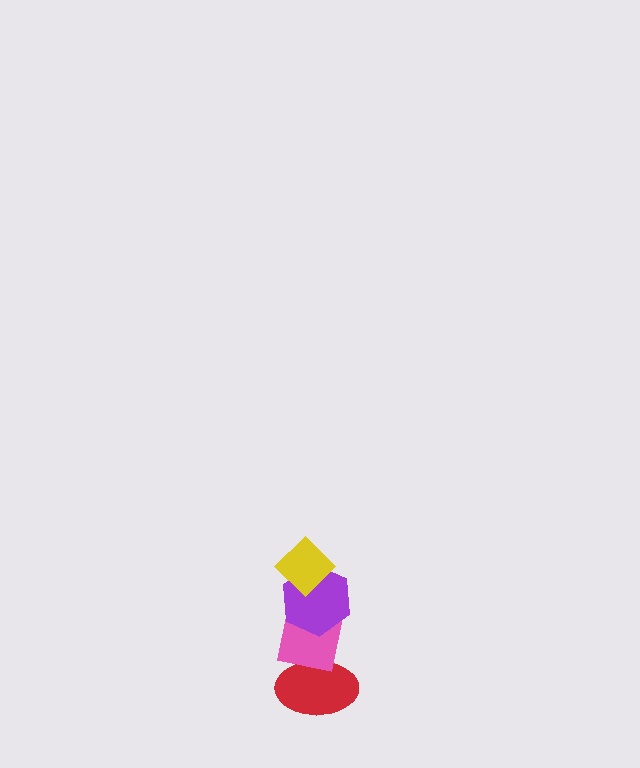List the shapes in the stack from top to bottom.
From top to bottom: the yellow diamond, the purple hexagon, the pink square, the red ellipse.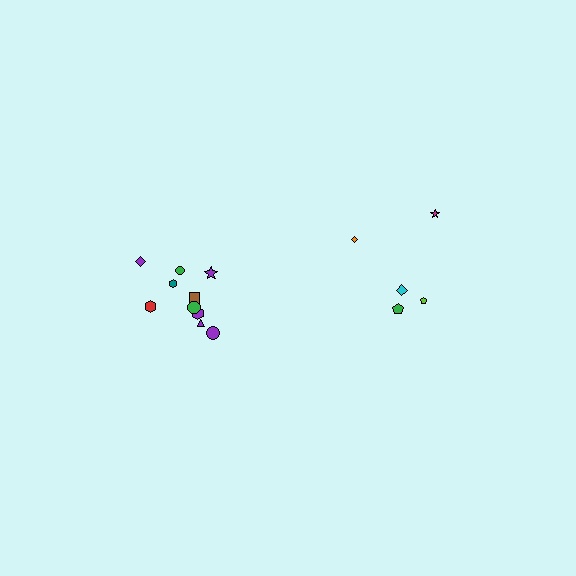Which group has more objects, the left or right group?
The left group.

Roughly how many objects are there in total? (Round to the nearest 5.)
Roughly 15 objects in total.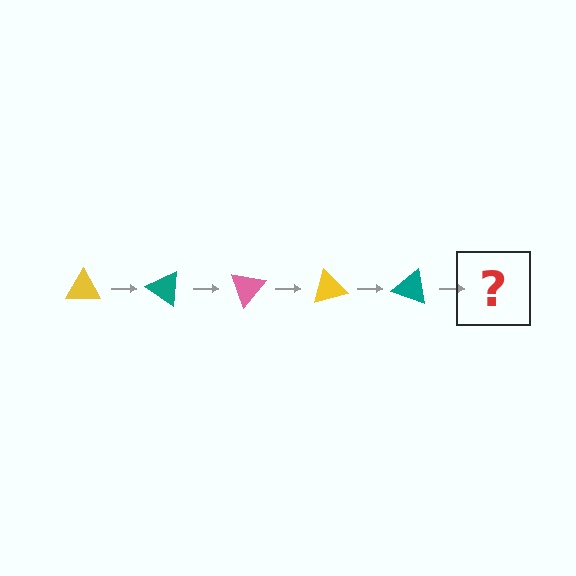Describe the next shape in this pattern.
It should be a pink triangle, rotated 175 degrees from the start.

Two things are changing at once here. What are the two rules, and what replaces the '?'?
The two rules are that it rotates 35 degrees each step and the color cycles through yellow, teal, and pink. The '?' should be a pink triangle, rotated 175 degrees from the start.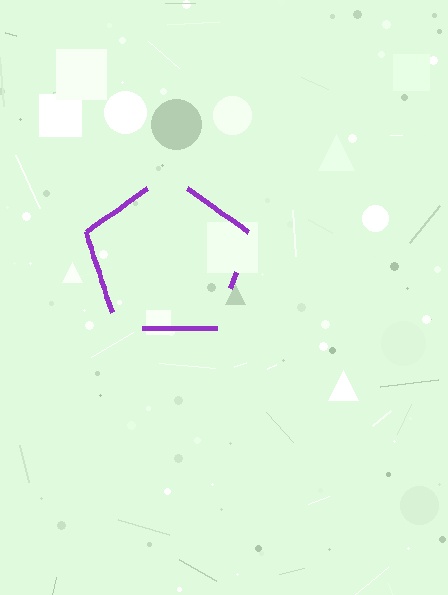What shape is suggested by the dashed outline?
The dashed outline suggests a pentagon.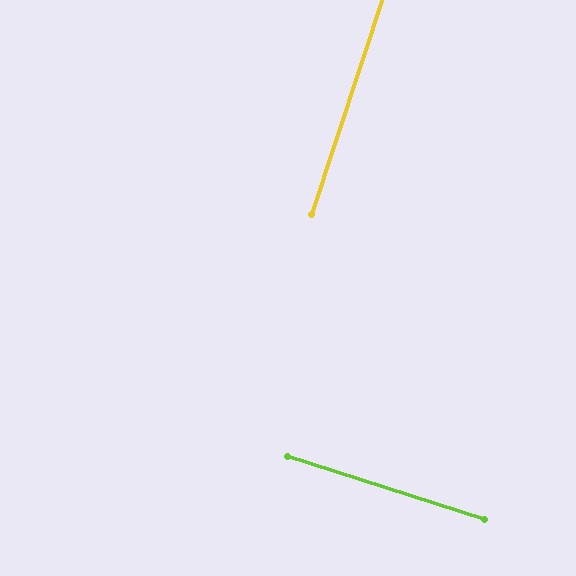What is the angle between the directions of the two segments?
Approximately 90 degrees.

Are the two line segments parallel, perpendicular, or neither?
Perpendicular — they meet at approximately 90°.